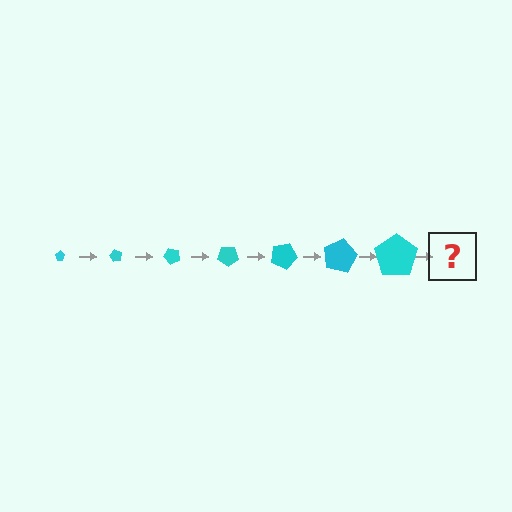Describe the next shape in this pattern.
It should be a pentagon, larger than the previous one and rotated 420 degrees from the start.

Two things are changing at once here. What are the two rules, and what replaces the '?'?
The two rules are that the pentagon grows larger each step and it rotates 60 degrees each step. The '?' should be a pentagon, larger than the previous one and rotated 420 degrees from the start.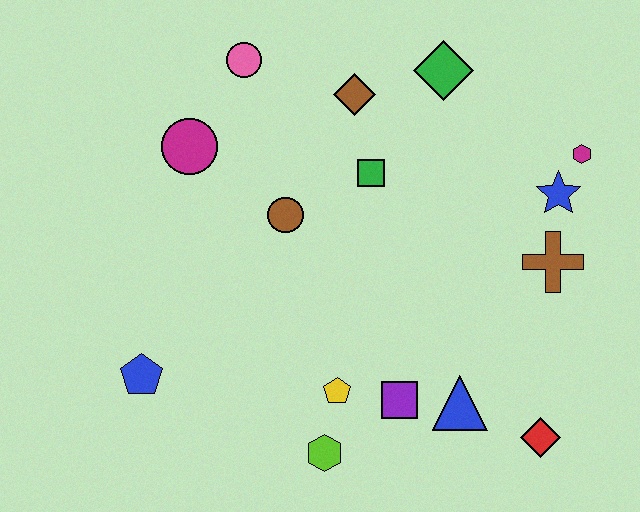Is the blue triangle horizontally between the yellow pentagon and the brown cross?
Yes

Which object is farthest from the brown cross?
The blue pentagon is farthest from the brown cross.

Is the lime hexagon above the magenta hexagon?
No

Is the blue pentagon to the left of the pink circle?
Yes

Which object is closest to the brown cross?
The blue star is closest to the brown cross.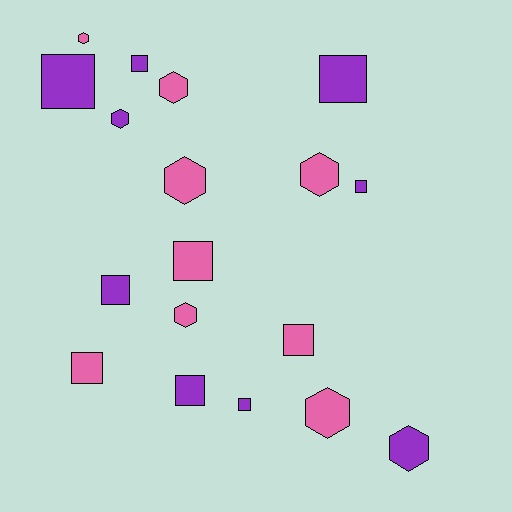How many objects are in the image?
There are 18 objects.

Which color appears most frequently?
Purple, with 9 objects.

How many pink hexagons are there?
There are 6 pink hexagons.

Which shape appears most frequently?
Square, with 10 objects.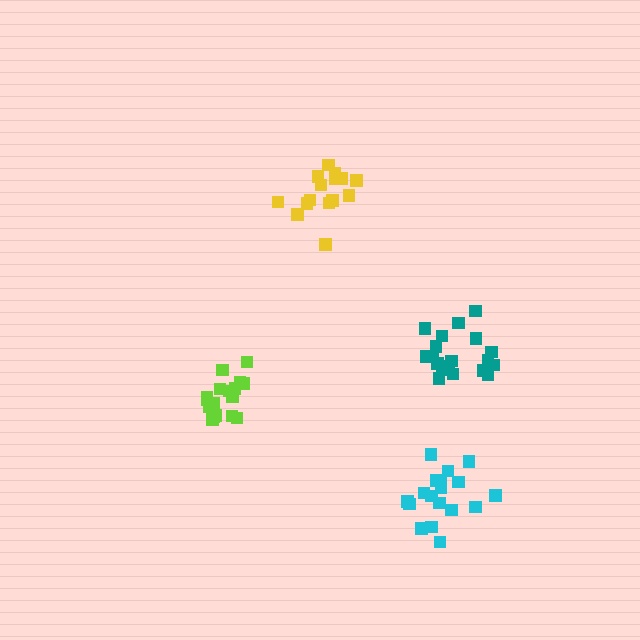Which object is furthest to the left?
The lime cluster is leftmost.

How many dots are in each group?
Group 1: 15 dots, Group 2: 17 dots, Group 3: 19 dots, Group 4: 18 dots (69 total).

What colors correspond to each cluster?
The clusters are colored: yellow, lime, teal, cyan.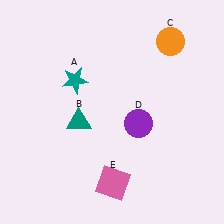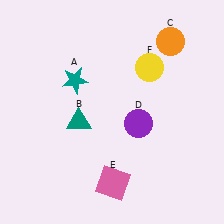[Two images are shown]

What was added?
A yellow circle (F) was added in Image 2.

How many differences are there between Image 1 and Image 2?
There is 1 difference between the two images.